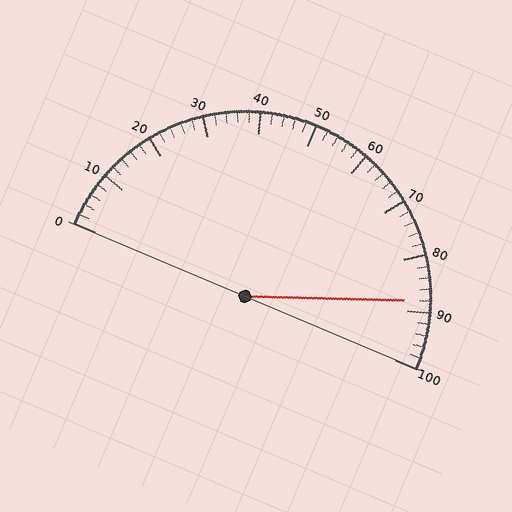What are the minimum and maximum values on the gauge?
The gauge ranges from 0 to 100.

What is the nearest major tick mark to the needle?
The nearest major tick mark is 90.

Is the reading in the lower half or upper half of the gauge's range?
The reading is in the upper half of the range (0 to 100).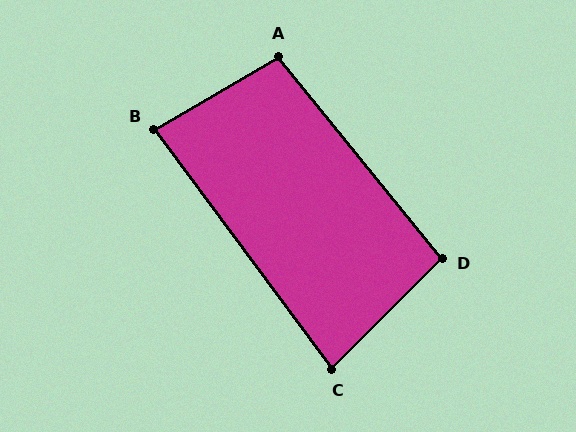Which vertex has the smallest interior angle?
C, at approximately 81 degrees.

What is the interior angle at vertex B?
Approximately 84 degrees (acute).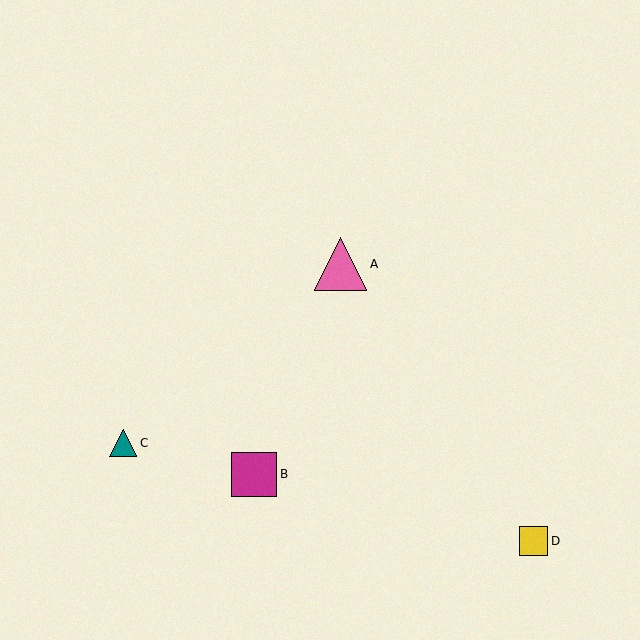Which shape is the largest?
The pink triangle (labeled A) is the largest.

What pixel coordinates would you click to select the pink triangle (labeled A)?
Click at (341, 264) to select the pink triangle A.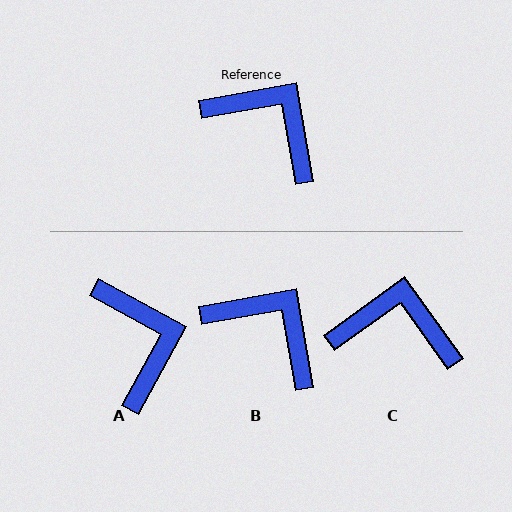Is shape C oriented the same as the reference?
No, it is off by about 26 degrees.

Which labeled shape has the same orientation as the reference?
B.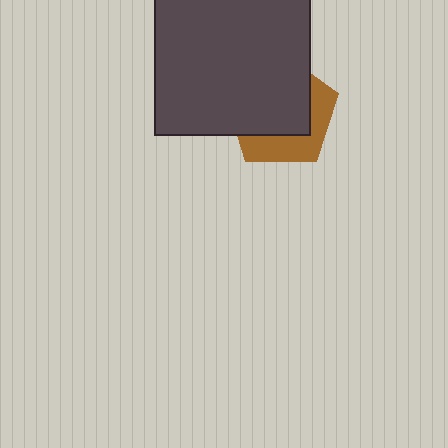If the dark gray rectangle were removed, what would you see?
You would see the complete brown pentagon.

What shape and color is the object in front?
The object in front is a dark gray rectangle.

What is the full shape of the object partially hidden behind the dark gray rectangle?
The partially hidden object is a brown pentagon.